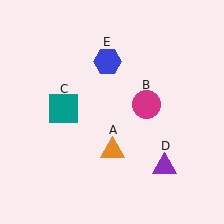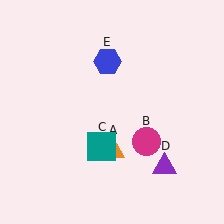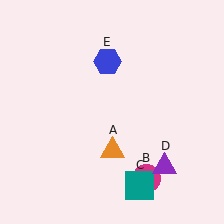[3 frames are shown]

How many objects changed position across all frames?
2 objects changed position: magenta circle (object B), teal square (object C).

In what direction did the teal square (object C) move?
The teal square (object C) moved down and to the right.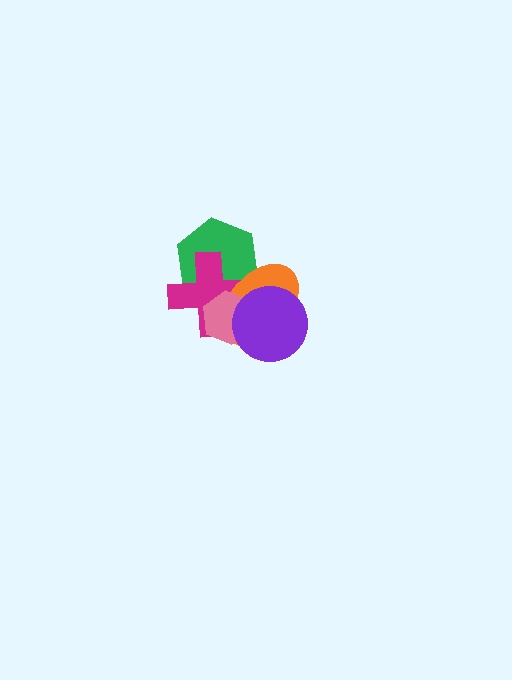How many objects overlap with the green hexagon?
3 objects overlap with the green hexagon.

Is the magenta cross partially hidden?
Yes, it is partially covered by another shape.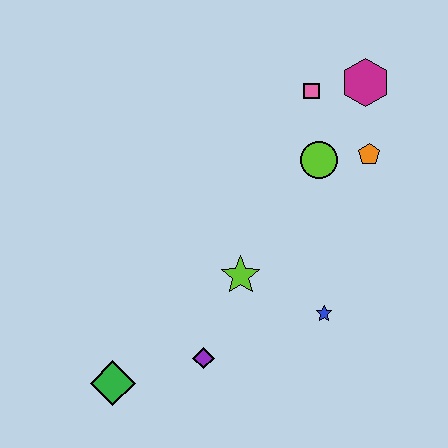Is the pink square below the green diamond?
No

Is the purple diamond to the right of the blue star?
No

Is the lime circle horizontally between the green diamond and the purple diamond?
No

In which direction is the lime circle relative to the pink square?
The lime circle is below the pink square.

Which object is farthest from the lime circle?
The green diamond is farthest from the lime circle.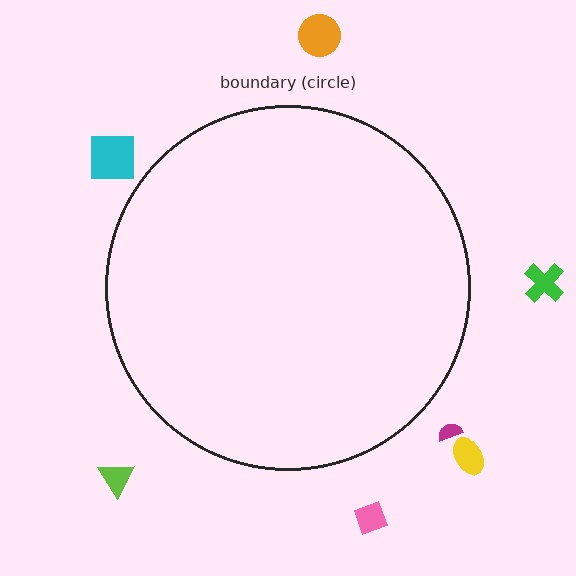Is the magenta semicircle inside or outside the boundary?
Outside.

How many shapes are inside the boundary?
0 inside, 7 outside.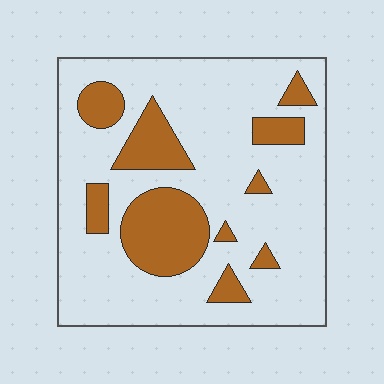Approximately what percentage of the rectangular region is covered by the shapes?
Approximately 25%.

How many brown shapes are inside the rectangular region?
10.